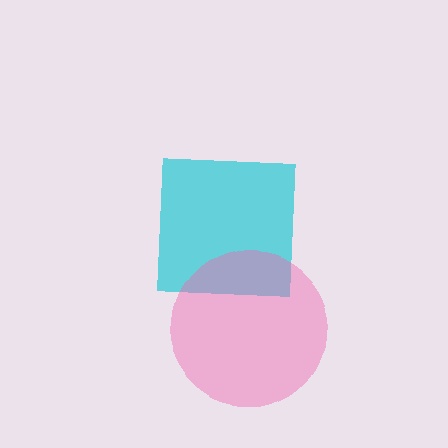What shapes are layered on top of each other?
The layered shapes are: a cyan square, a pink circle.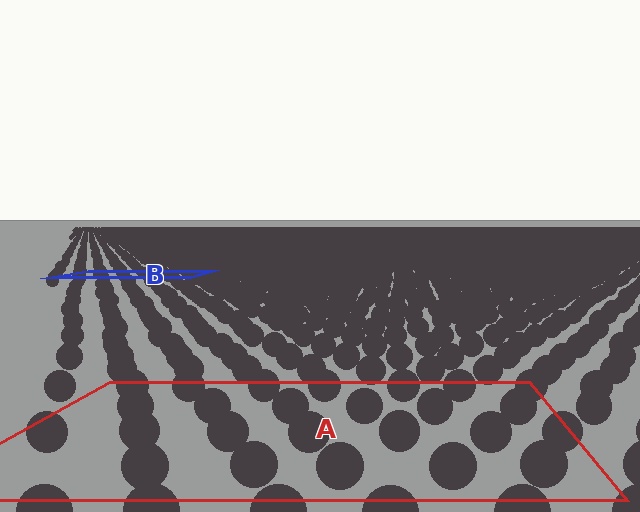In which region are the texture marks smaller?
The texture marks are smaller in region B, because it is farther away.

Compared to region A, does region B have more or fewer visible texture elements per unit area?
Region B has more texture elements per unit area — they are packed more densely because it is farther away.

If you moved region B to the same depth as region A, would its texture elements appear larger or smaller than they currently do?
They would appear larger. At a closer depth, the same texture elements are projected at a bigger on-screen size.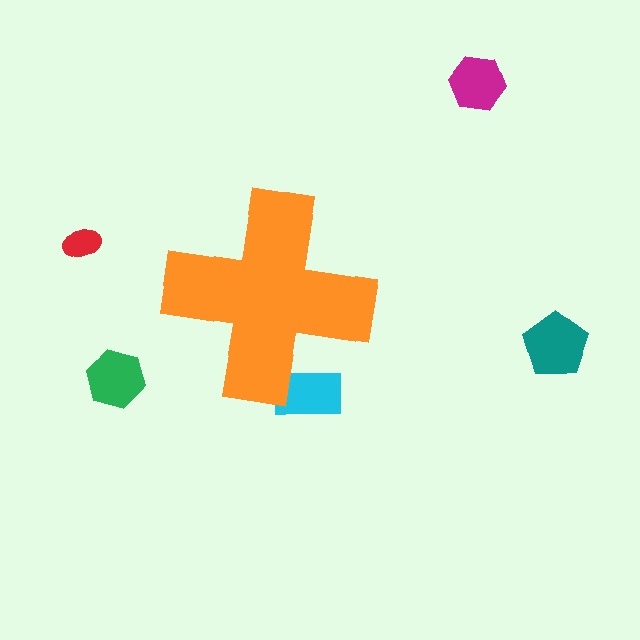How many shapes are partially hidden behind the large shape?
1 shape is partially hidden.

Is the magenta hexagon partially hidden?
No, the magenta hexagon is fully visible.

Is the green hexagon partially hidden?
No, the green hexagon is fully visible.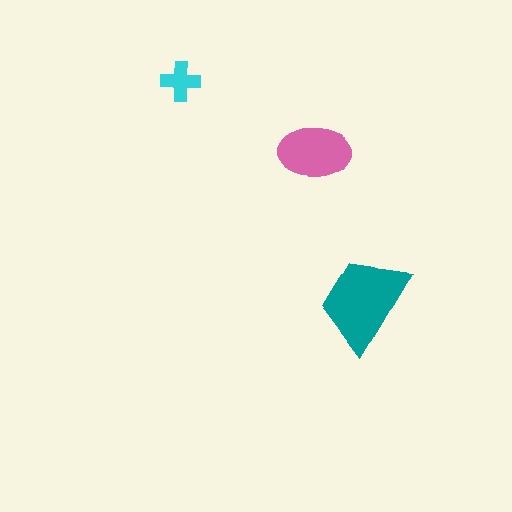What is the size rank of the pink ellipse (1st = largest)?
2nd.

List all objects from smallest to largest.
The cyan cross, the pink ellipse, the teal trapezoid.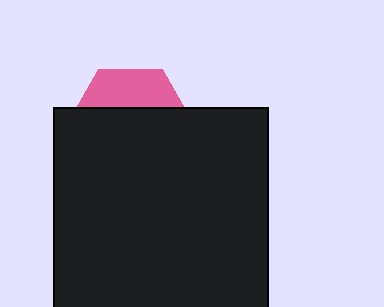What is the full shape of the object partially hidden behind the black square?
The partially hidden object is a pink hexagon.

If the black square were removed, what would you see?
You would see the complete pink hexagon.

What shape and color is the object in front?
The object in front is a black square.